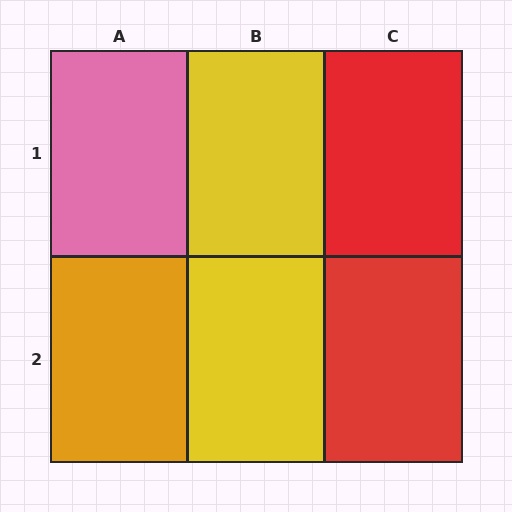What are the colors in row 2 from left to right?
Orange, yellow, red.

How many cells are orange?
1 cell is orange.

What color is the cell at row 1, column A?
Pink.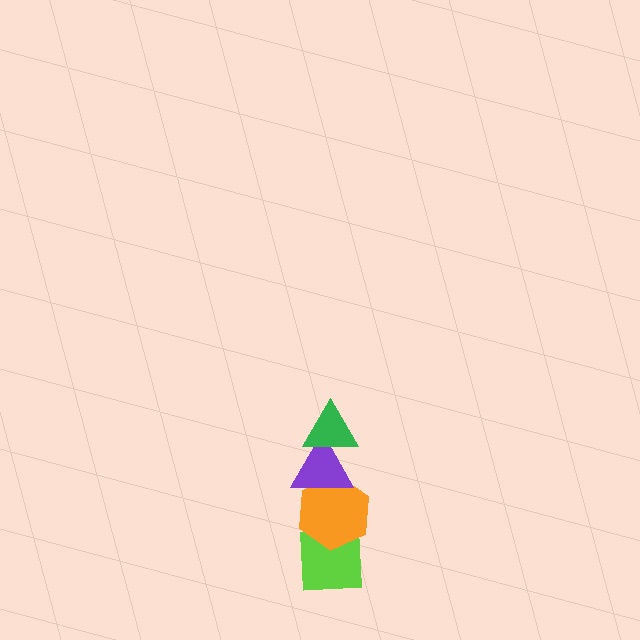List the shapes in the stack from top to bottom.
From top to bottom: the green triangle, the purple triangle, the orange hexagon, the lime square.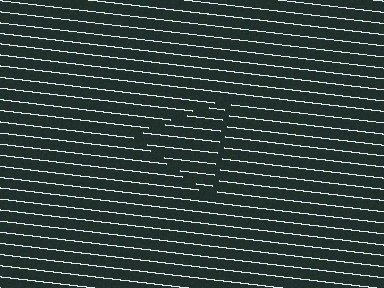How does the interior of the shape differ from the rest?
The interior of the shape contains the same grating, shifted by half a period — the contour is defined by the phase discontinuity where line-ends from the inner and outer gratings abut.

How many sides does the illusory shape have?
3 sides — the line-ends trace a triangle.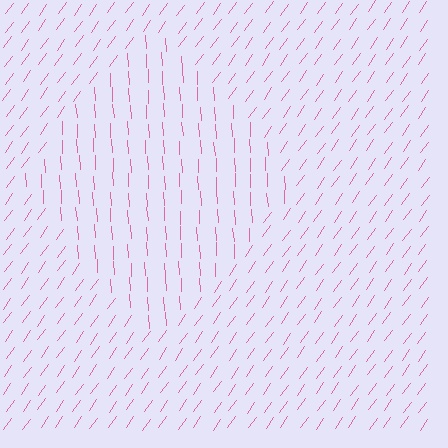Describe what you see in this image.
The image is filled with small pink line segments. A diamond region in the image has lines oriented differently from the surrounding lines, creating a visible texture boundary.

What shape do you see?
I see a diamond.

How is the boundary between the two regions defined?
The boundary is defined purely by a change in line orientation (approximately 38 degrees difference). All lines are the same color and thickness.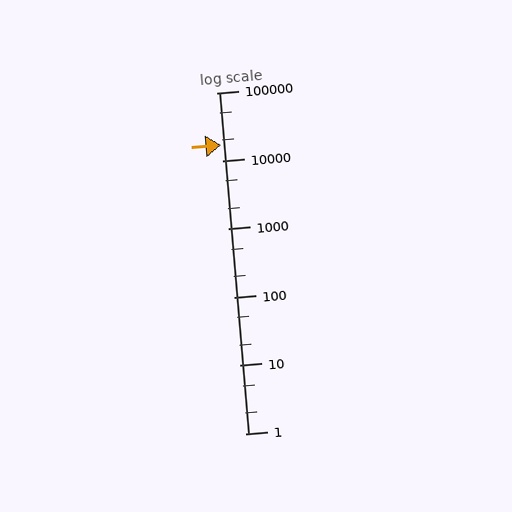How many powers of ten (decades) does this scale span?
The scale spans 5 decades, from 1 to 100000.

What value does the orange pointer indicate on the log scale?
The pointer indicates approximately 17000.